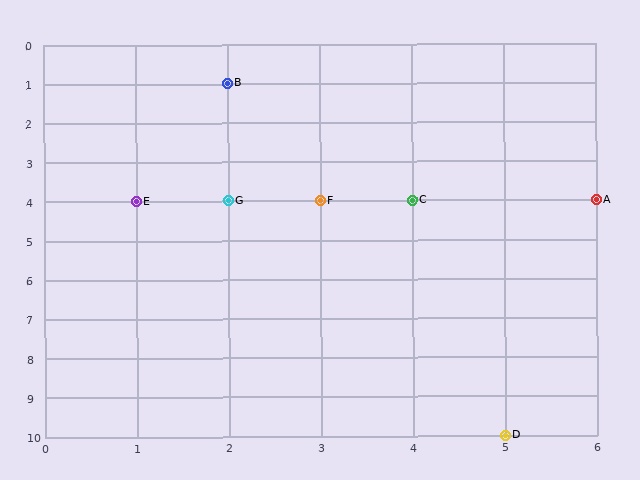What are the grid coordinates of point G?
Point G is at grid coordinates (2, 4).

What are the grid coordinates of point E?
Point E is at grid coordinates (1, 4).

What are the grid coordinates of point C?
Point C is at grid coordinates (4, 4).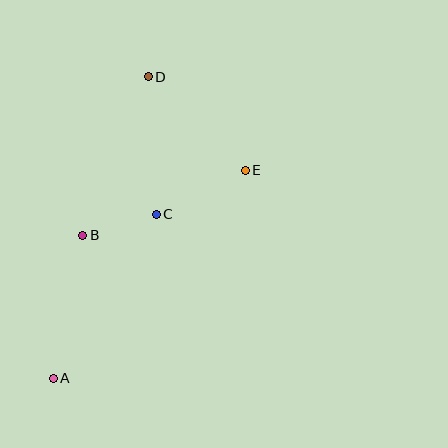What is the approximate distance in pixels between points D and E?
The distance between D and E is approximately 135 pixels.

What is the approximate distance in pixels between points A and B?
The distance between A and B is approximately 146 pixels.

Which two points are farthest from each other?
Points A and D are farthest from each other.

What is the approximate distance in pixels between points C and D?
The distance between C and D is approximately 137 pixels.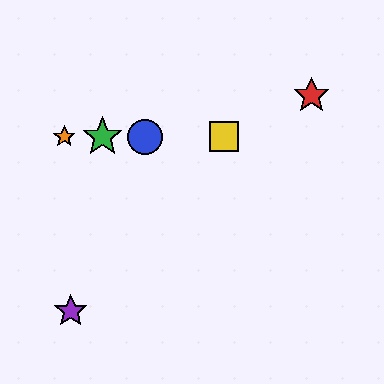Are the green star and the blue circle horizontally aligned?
Yes, both are at y≈137.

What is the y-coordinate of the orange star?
The orange star is at y≈137.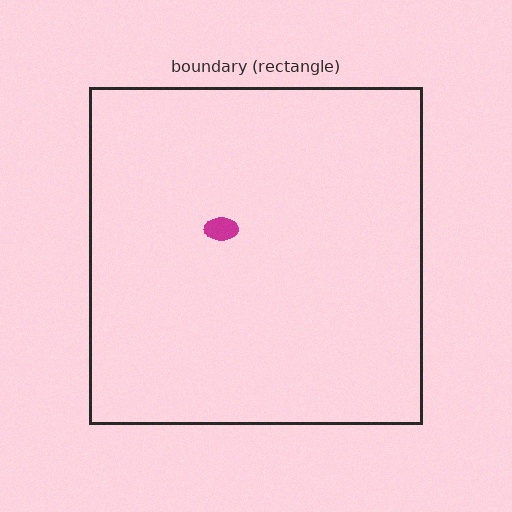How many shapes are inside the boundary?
1 inside, 0 outside.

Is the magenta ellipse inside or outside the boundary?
Inside.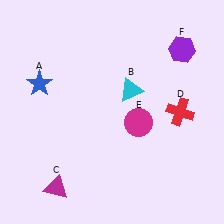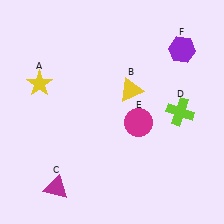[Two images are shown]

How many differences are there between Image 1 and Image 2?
There are 3 differences between the two images.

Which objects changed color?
A changed from blue to yellow. B changed from cyan to yellow. D changed from red to lime.